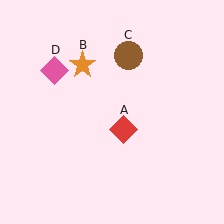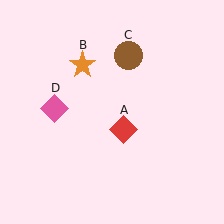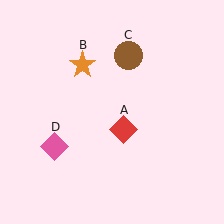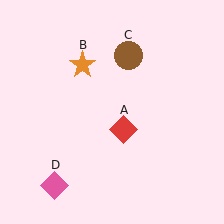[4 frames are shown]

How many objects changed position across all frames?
1 object changed position: pink diamond (object D).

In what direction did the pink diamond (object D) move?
The pink diamond (object D) moved down.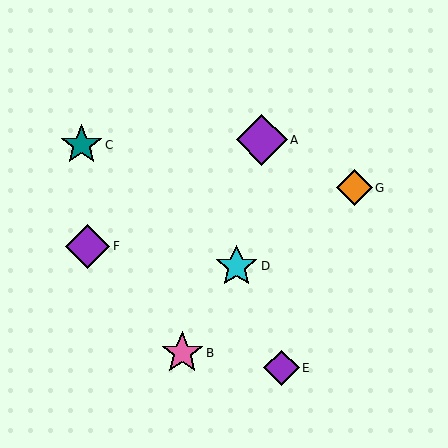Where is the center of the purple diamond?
The center of the purple diamond is at (282, 368).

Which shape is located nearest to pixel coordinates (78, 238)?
The purple diamond (labeled F) at (87, 246) is nearest to that location.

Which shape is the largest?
The purple diamond (labeled A) is the largest.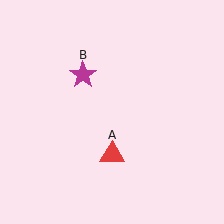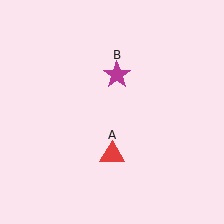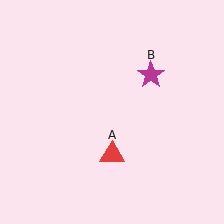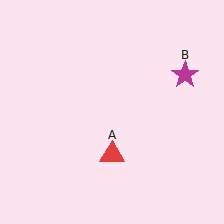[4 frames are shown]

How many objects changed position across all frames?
1 object changed position: magenta star (object B).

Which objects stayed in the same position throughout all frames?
Red triangle (object A) remained stationary.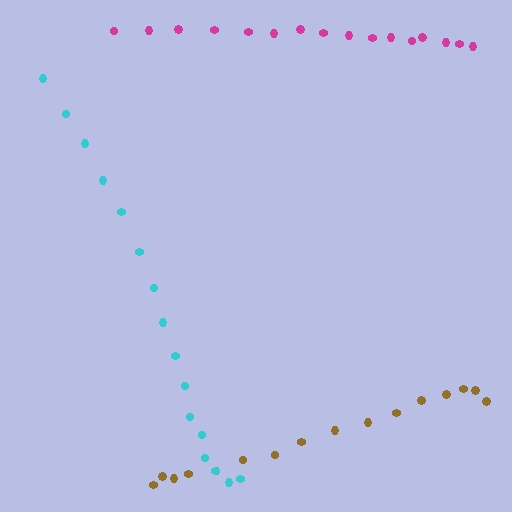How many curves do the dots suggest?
There are 3 distinct paths.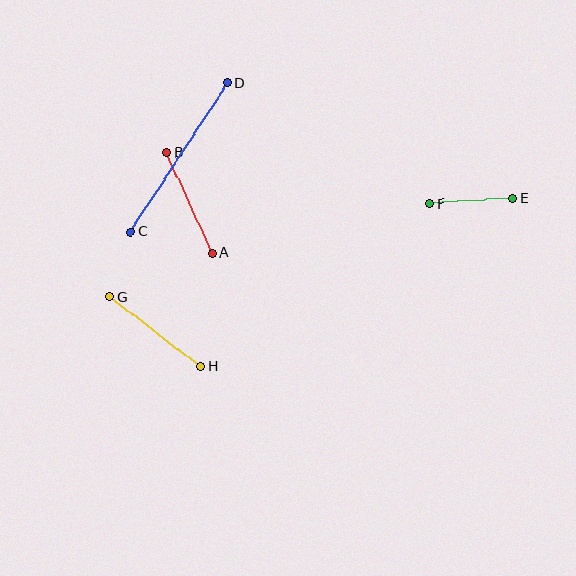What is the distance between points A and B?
The distance is approximately 111 pixels.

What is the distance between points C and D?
The distance is approximately 178 pixels.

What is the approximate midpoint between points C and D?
The midpoint is at approximately (179, 158) pixels.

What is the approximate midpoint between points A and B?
The midpoint is at approximately (190, 203) pixels.